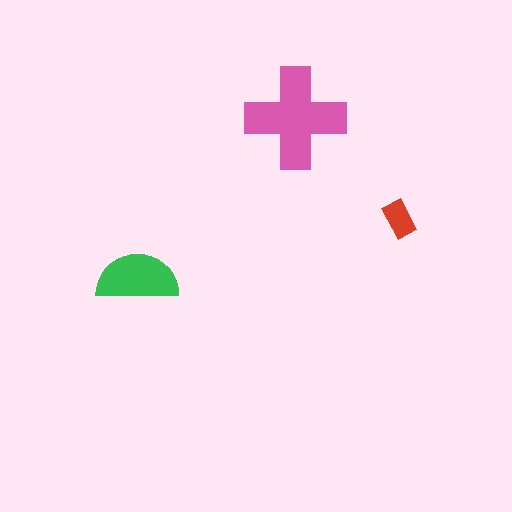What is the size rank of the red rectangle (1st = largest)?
3rd.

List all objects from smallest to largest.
The red rectangle, the green semicircle, the pink cross.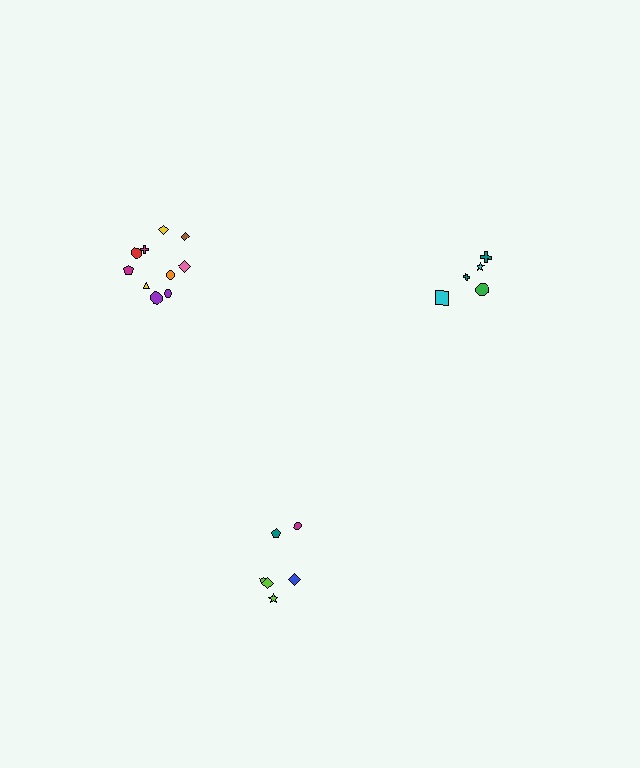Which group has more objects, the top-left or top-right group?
The top-left group.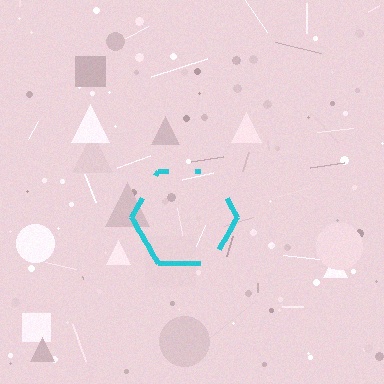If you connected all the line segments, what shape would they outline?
They would outline a hexagon.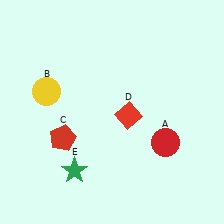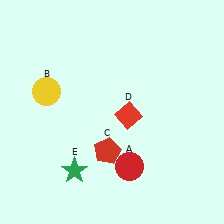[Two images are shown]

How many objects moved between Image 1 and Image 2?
2 objects moved between the two images.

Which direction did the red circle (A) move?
The red circle (A) moved left.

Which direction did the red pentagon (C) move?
The red pentagon (C) moved right.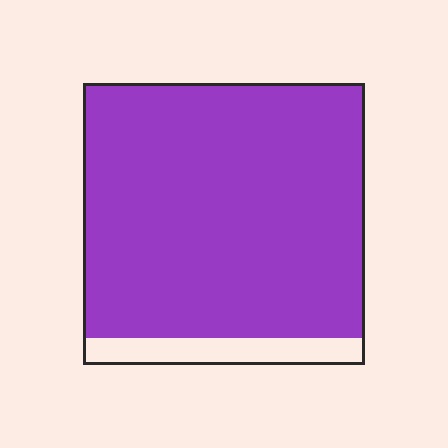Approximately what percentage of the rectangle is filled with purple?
Approximately 90%.